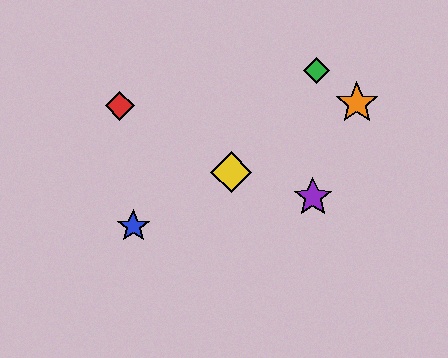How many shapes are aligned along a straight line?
3 shapes (the blue star, the yellow diamond, the orange star) are aligned along a straight line.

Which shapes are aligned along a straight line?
The blue star, the yellow diamond, the orange star are aligned along a straight line.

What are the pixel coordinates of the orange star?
The orange star is at (357, 103).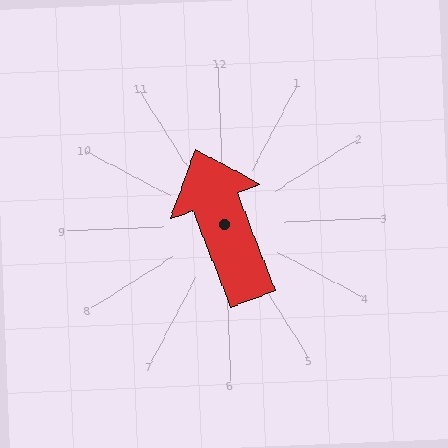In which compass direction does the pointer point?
North.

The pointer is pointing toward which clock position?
Roughly 11 o'clock.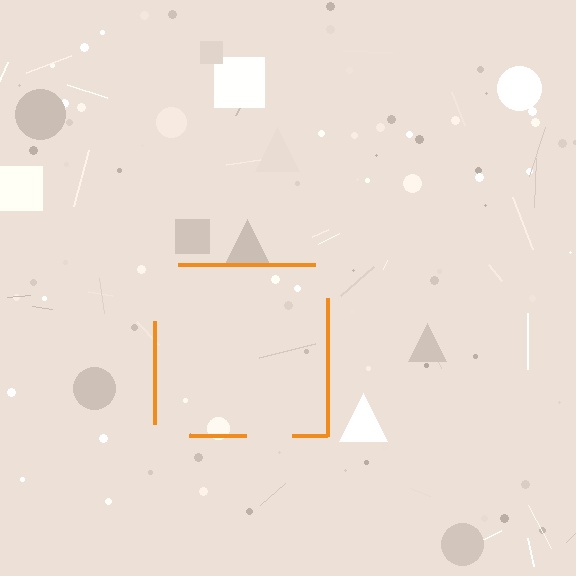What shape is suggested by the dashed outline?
The dashed outline suggests a square.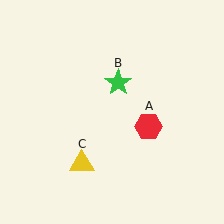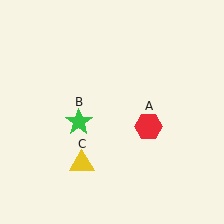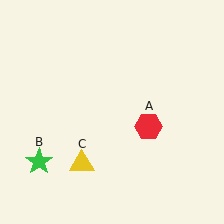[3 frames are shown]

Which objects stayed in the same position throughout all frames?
Red hexagon (object A) and yellow triangle (object C) remained stationary.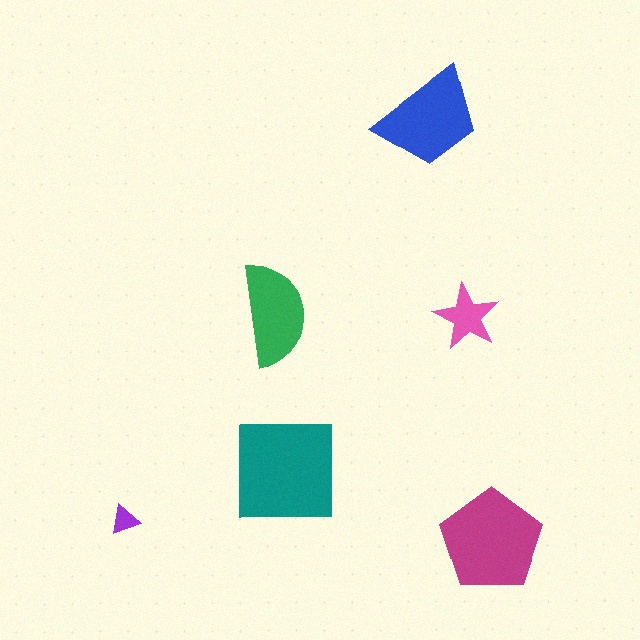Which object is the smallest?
The purple triangle.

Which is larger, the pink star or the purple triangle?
The pink star.